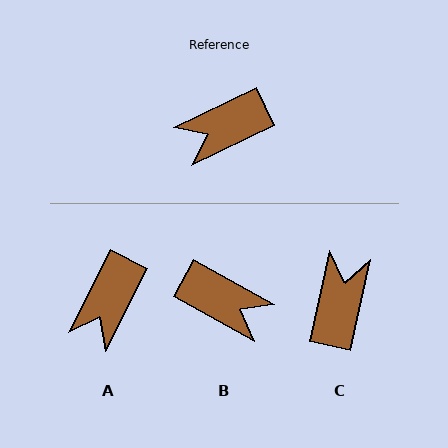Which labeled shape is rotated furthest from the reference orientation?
C, about 128 degrees away.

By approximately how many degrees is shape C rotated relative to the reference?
Approximately 128 degrees clockwise.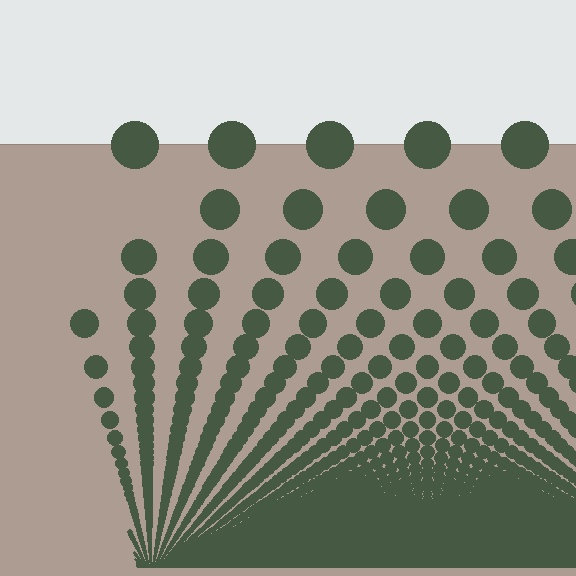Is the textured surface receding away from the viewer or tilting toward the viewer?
The surface appears to tilt toward the viewer. Texture elements get larger and sparser toward the top.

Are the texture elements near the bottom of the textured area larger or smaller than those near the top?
Smaller. The gradient is inverted — elements near the bottom are smaller and denser.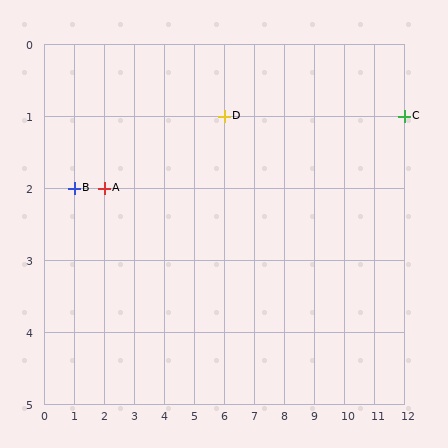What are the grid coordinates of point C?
Point C is at grid coordinates (12, 1).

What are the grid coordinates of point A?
Point A is at grid coordinates (2, 2).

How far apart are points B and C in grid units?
Points B and C are 11 columns and 1 row apart (about 11.0 grid units diagonally).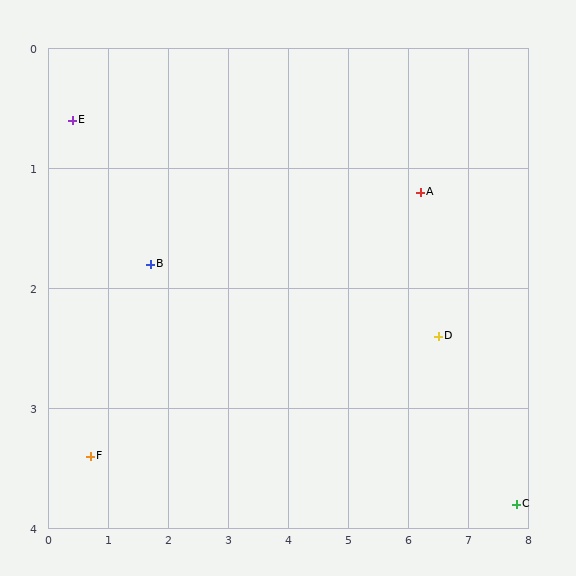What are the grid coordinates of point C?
Point C is at approximately (7.8, 3.8).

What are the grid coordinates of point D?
Point D is at approximately (6.5, 2.4).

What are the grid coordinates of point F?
Point F is at approximately (0.7, 3.4).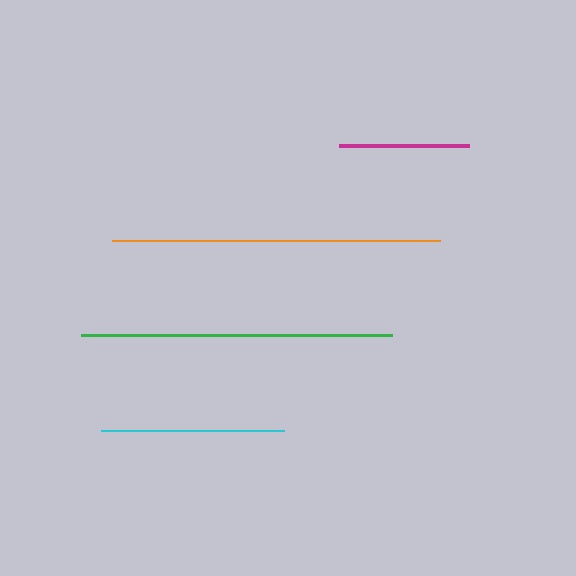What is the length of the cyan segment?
The cyan segment is approximately 183 pixels long.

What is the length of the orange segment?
The orange segment is approximately 327 pixels long.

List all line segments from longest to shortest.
From longest to shortest: orange, green, cyan, magenta.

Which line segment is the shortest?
The magenta line is the shortest at approximately 130 pixels.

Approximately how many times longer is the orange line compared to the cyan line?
The orange line is approximately 1.8 times the length of the cyan line.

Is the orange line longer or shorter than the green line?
The orange line is longer than the green line.